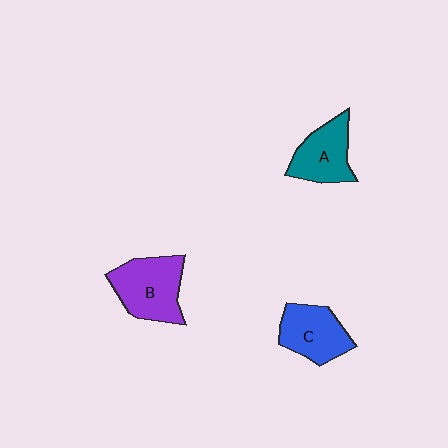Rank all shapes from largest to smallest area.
From largest to smallest: B (purple), C (blue), A (teal).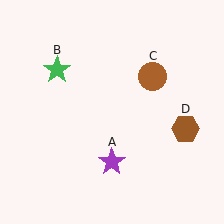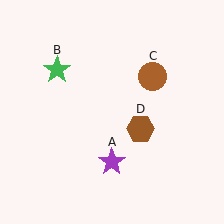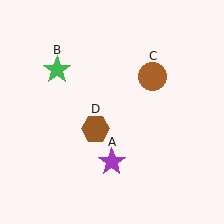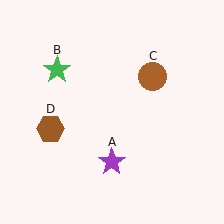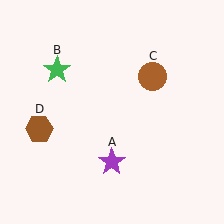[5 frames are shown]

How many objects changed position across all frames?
1 object changed position: brown hexagon (object D).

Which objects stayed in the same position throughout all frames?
Purple star (object A) and green star (object B) and brown circle (object C) remained stationary.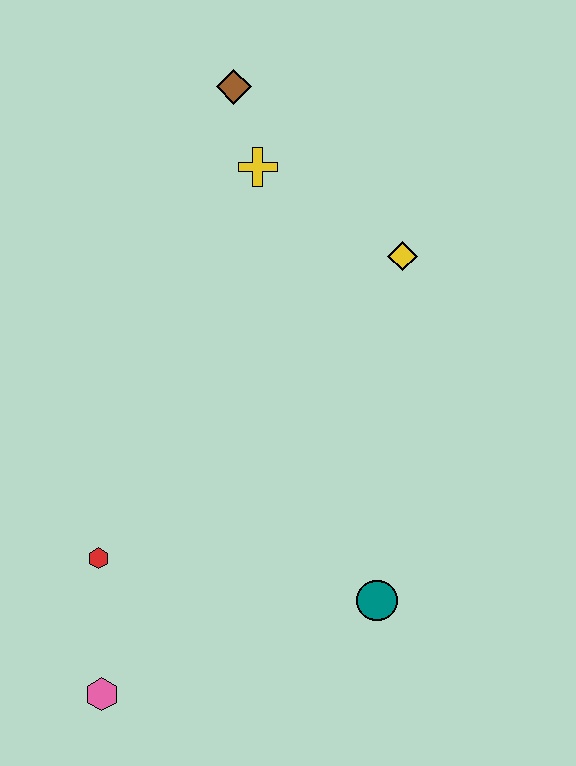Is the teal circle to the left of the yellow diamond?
Yes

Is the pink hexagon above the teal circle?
No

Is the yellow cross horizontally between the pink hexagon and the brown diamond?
No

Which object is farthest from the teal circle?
The brown diamond is farthest from the teal circle.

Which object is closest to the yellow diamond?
The yellow cross is closest to the yellow diamond.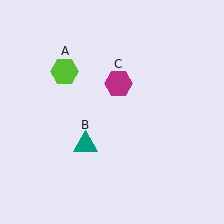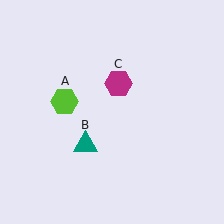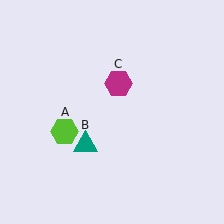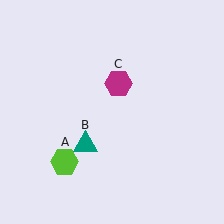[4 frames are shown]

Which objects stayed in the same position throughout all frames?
Teal triangle (object B) and magenta hexagon (object C) remained stationary.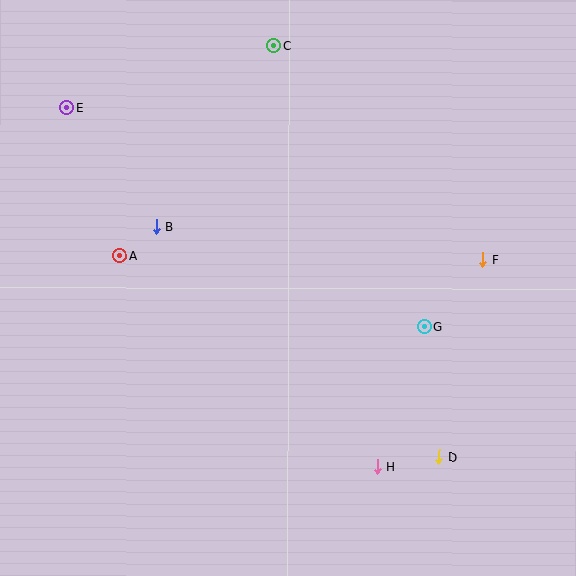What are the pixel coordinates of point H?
Point H is at (378, 467).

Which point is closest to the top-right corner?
Point F is closest to the top-right corner.